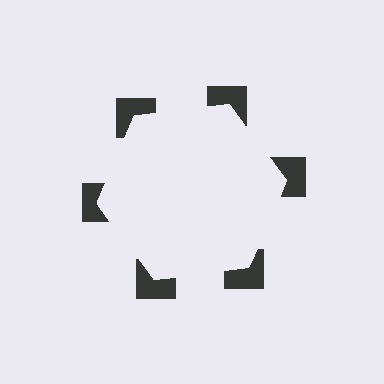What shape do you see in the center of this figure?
An illusory hexagon — its edges are inferred from the aligned wedge cuts in the notched squares, not physically drawn.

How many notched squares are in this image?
There are 6 — one at each vertex of the illusory hexagon.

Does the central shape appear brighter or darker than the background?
It typically appears slightly brighter than the background, even though no actual brightness change is drawn.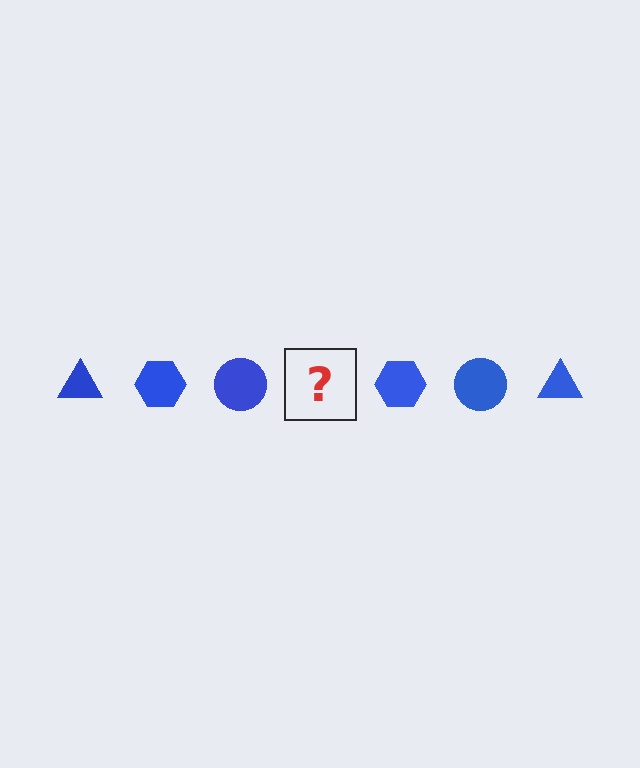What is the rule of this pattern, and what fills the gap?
The rule is that the pattern cycles through triangle, hexagon, circle shapes in blue. The gap should be filled with a blue triangle.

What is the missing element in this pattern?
The missing element is a blue triangle.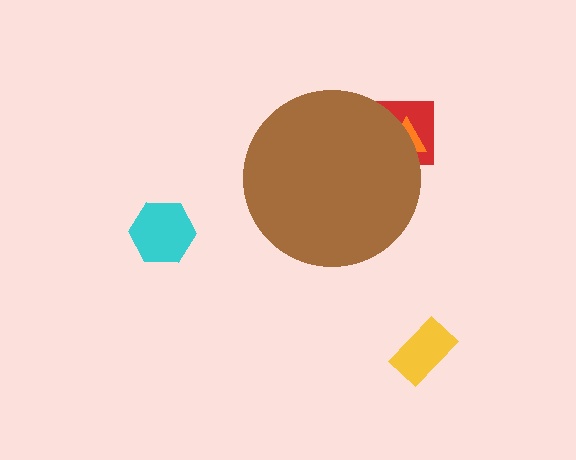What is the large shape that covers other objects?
A brown circle.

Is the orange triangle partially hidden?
Yes, the orange triangle is partially hidden behind the brown circle.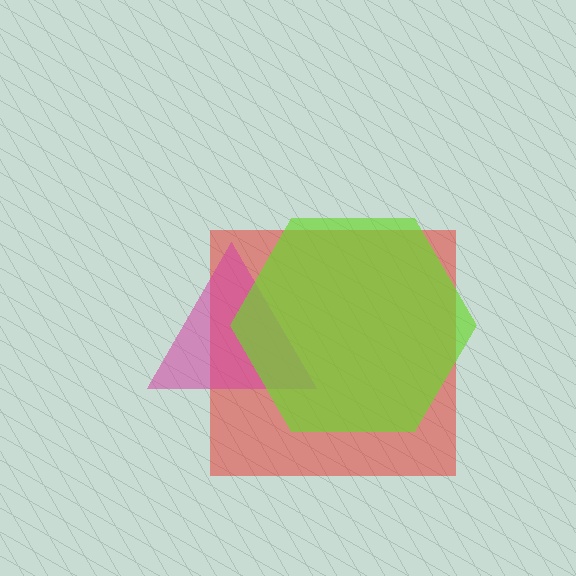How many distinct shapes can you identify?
There are 3 distinct shapes: a red square, a magenta triangle, a lime hexagon.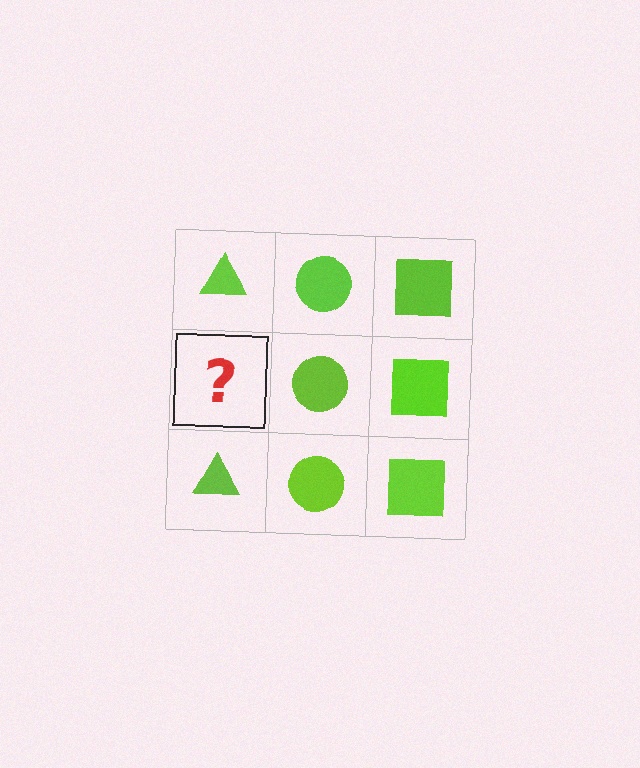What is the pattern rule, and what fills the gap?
The rule is that each column has a consistent shape. The gap should be filled with a lime triangle.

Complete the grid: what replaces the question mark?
The question mark should be replaced with a lime triangle.